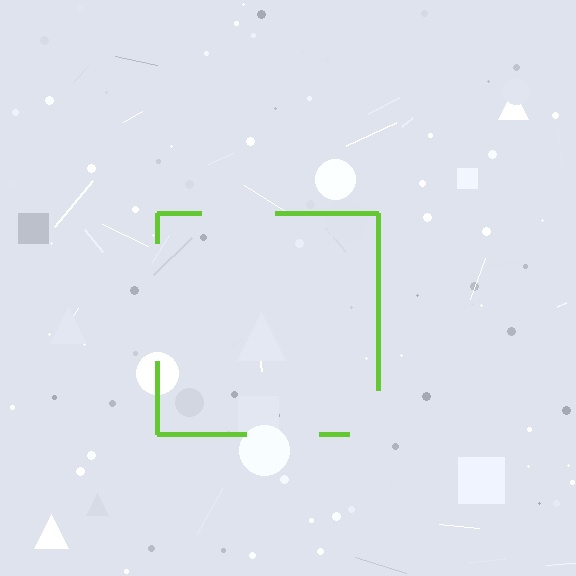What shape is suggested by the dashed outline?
The dashed outline suggests a square.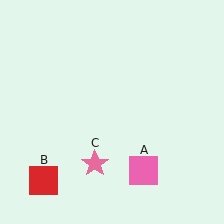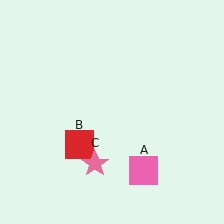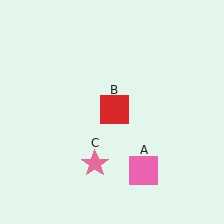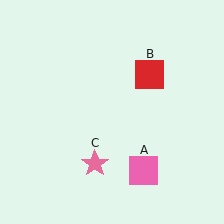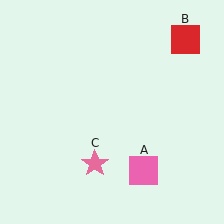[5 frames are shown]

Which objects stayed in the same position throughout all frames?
Pink square (object A) and pink star (object C) remained stationary.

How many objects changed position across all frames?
1 object changed position: red square (object B).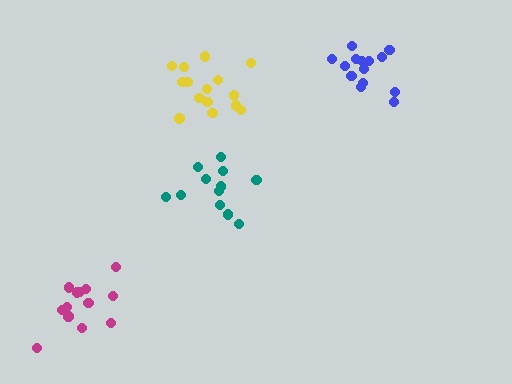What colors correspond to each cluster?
The clusters are colored: yellow, teal, magenta, blue.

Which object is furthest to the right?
The blue cluster is rightmost.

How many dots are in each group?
Group 1: 15 dots, Group 2: 12 dots, Group 3: 13 dots, Group 4: 14 dots (54 total).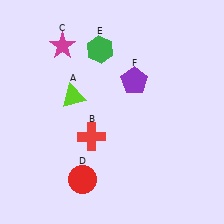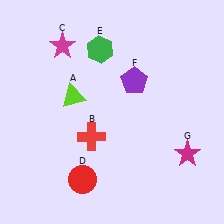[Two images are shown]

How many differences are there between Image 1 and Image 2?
There is 1 difference between the two images.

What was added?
A magenta star (G) was added in Image 2.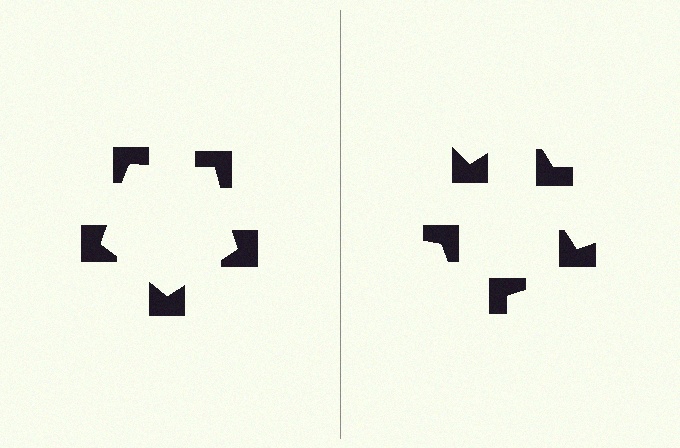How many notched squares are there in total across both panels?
10 — 5 on each side.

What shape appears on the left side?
An illusory pentagon.